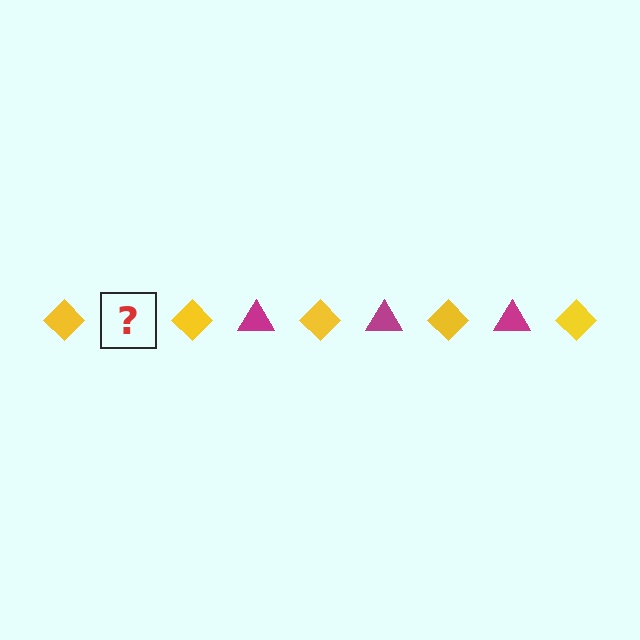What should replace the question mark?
The question mark should be replaced with a magenta triangle.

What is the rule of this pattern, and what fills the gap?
The rule is that the pattern alternates between yellow diamond and magenta triangle. The gap should be filled with a magenta triangle.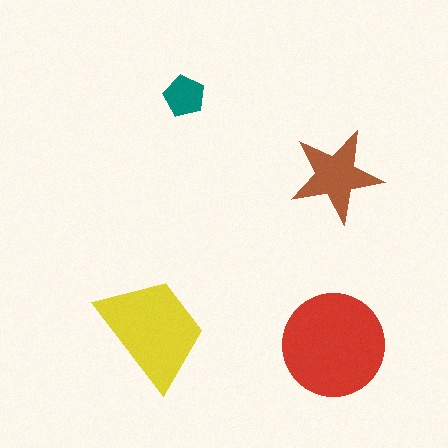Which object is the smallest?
The teal pentagon.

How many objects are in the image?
There are 4 objects in the image.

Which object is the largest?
The red circle.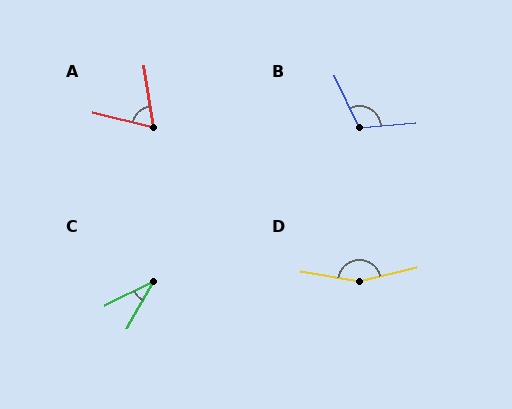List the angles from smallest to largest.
C (34°), A (68°), B (110°), D (156°).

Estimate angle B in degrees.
Approximately 110 degrees.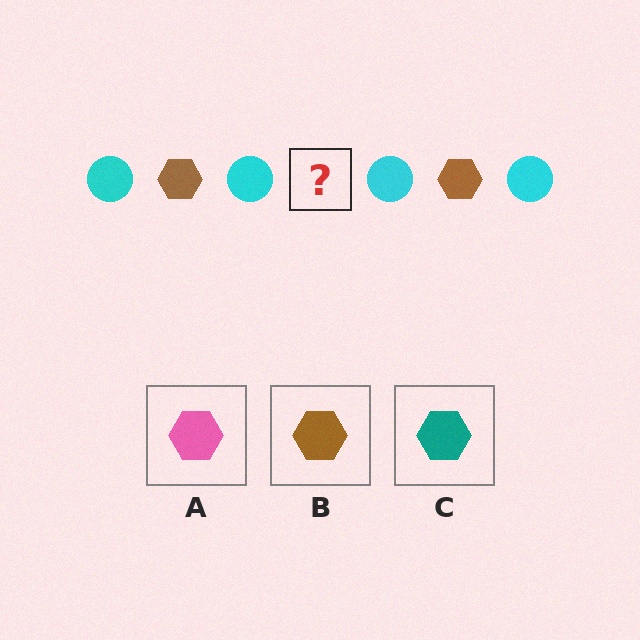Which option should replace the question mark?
Option B.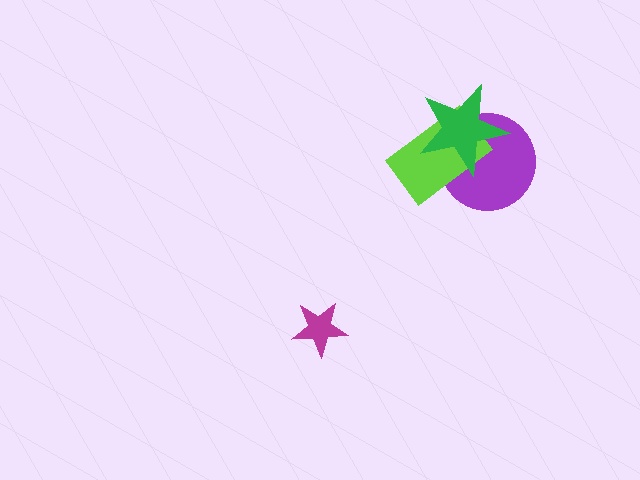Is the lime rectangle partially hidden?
Yes, it is partially covered by another shape.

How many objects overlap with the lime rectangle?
2 objects overlap with the lime rectangle.